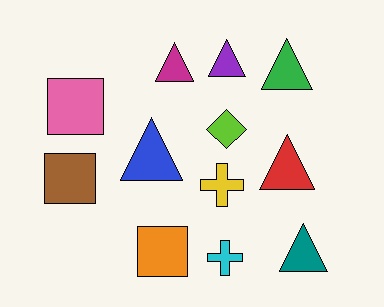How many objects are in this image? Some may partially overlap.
There are 12 objects.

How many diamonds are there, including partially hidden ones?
There is 1 diamond.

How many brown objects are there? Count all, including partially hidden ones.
There is 1 brown object.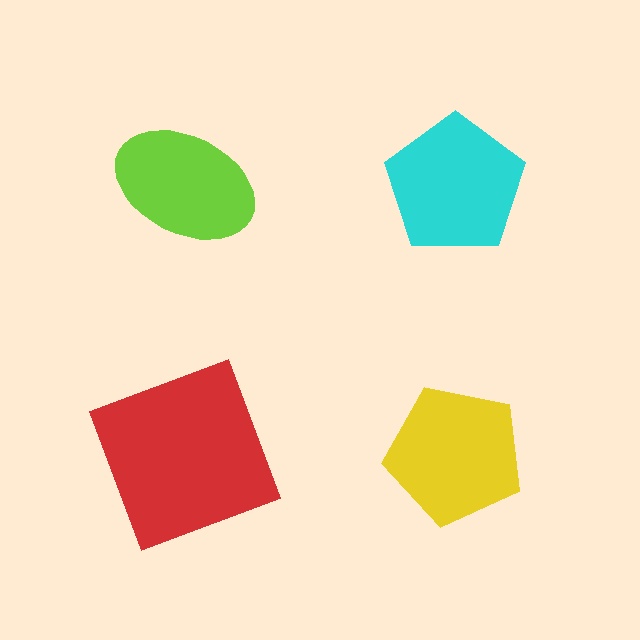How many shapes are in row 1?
2 shapes.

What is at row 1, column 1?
A lime ellipse.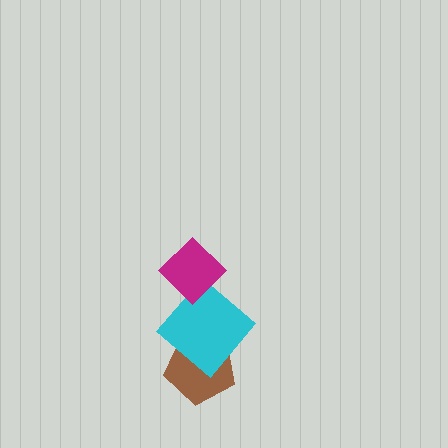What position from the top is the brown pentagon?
The brown pentagon is 3rd from the top.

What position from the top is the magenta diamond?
The magenta diamond is 1st from the top.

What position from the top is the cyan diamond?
The cyan diamond is 2nd from the top.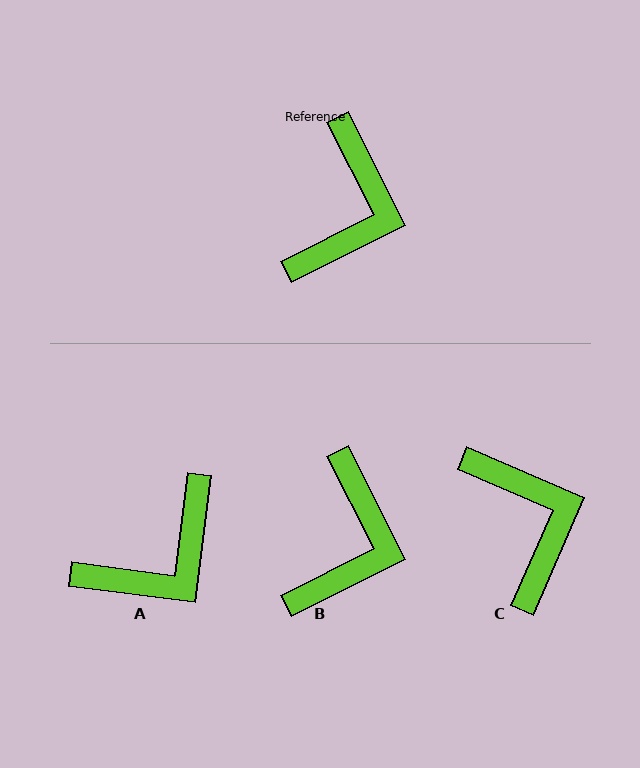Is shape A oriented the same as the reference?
No, it is off by about 34 degrees.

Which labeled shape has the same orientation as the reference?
B.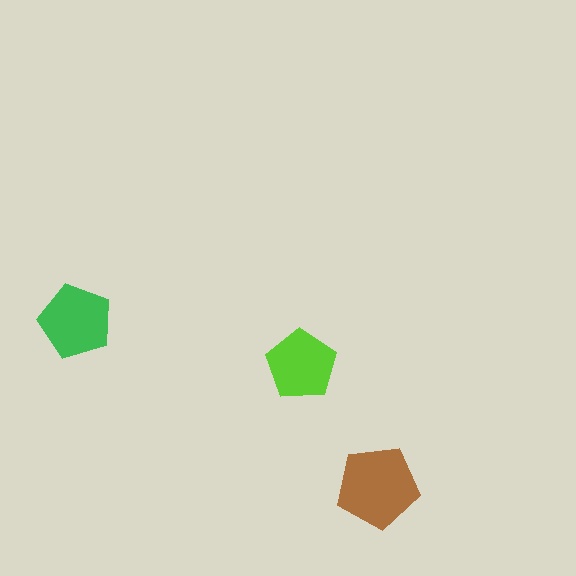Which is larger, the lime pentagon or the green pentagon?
The green one.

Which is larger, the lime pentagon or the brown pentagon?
The brown one.